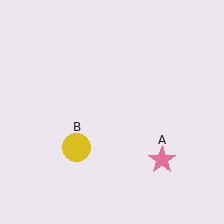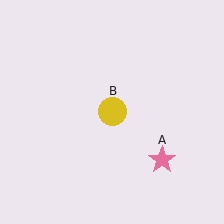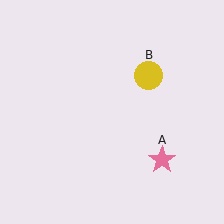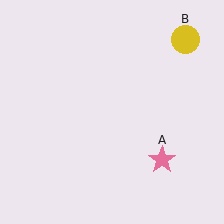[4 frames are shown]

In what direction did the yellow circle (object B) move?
The yellow circle (object B) moved up and to the right.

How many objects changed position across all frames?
1 object changed position: yellow circle (object B).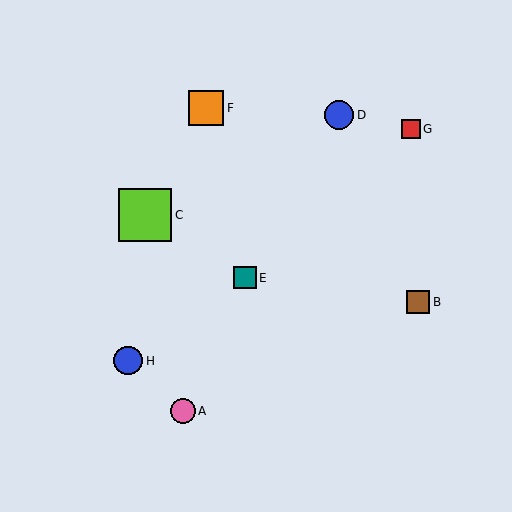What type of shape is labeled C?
Shape C is a lime square.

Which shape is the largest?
The lime square (labeled C) is the largest.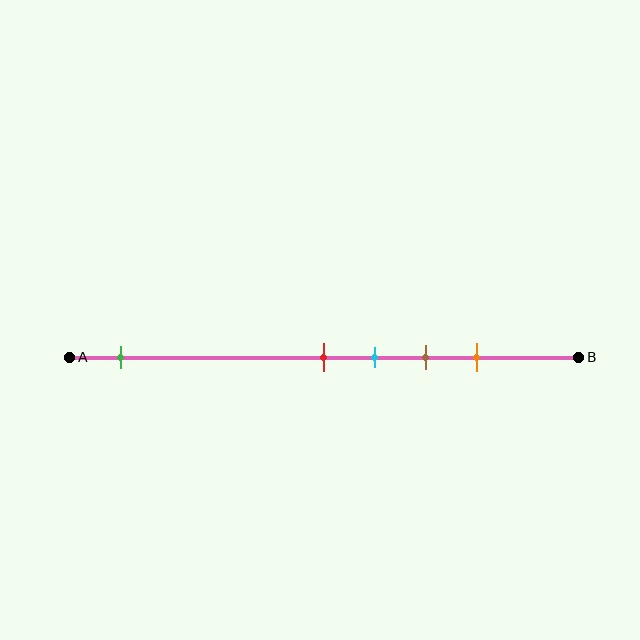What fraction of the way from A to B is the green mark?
The green mark is approximately 10% (0.1) of the way from A to B.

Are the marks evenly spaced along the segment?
No, the marks are not evenly spaced.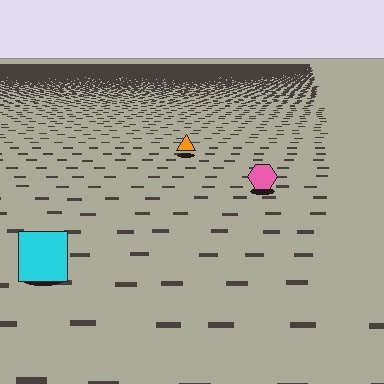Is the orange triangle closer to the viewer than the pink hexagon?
No. The pink hexagon is closer — you can tell from the texture gradient: the ground texture is coarser near it.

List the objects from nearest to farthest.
From nearest to farthest: the cyan square, the pink hexagon, the orange triangle.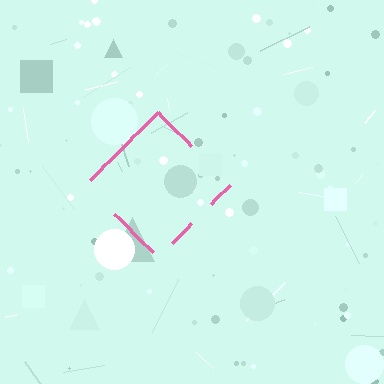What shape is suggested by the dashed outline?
The dashed outline suggests a diamond.